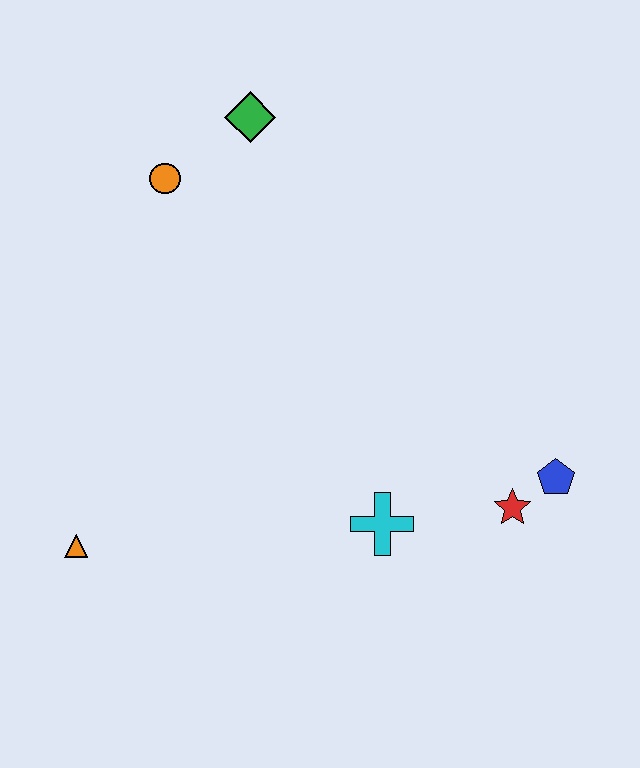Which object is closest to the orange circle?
The green diamond is closest to the orange circle.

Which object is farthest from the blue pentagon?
The orange circle is farthest from the blue pentagon.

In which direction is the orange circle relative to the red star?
The orange circle is to the left of the red star.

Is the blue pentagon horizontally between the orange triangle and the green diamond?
No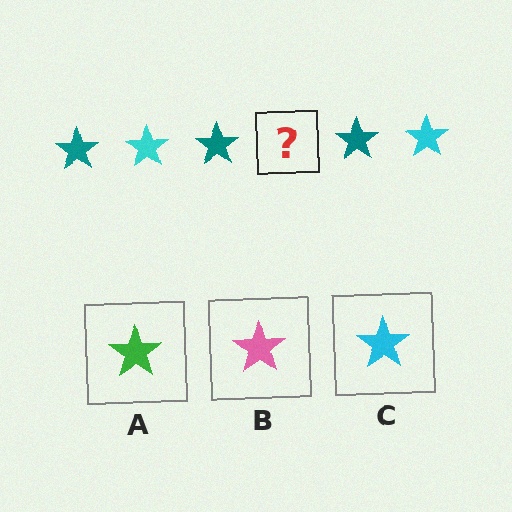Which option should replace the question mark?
Option C.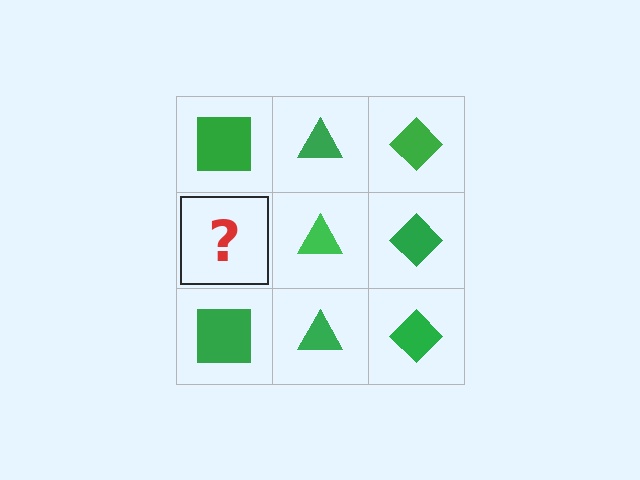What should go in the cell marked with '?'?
The missing cell should contain a green square.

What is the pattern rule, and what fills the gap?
The rule is that each column has a consistent shape. The gap should be filled with a green square.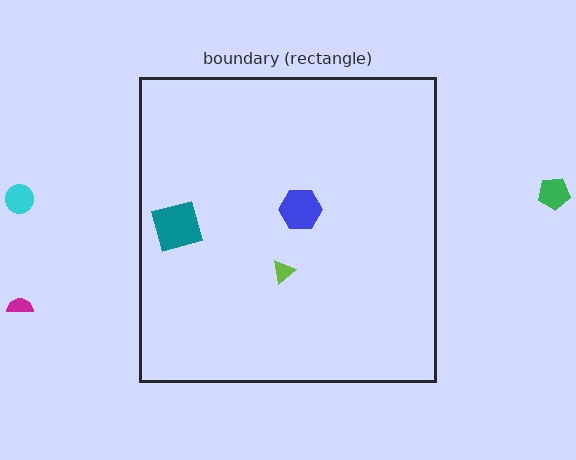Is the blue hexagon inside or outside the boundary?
Inside.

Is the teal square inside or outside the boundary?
Inside.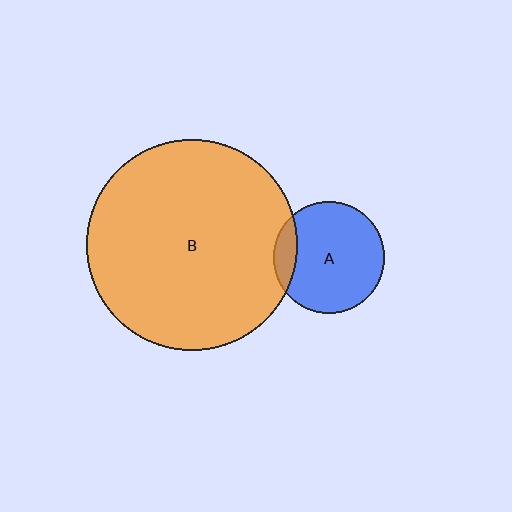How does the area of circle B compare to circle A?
Approximately 3.6 times.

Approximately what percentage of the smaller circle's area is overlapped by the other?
Approximately 15%.